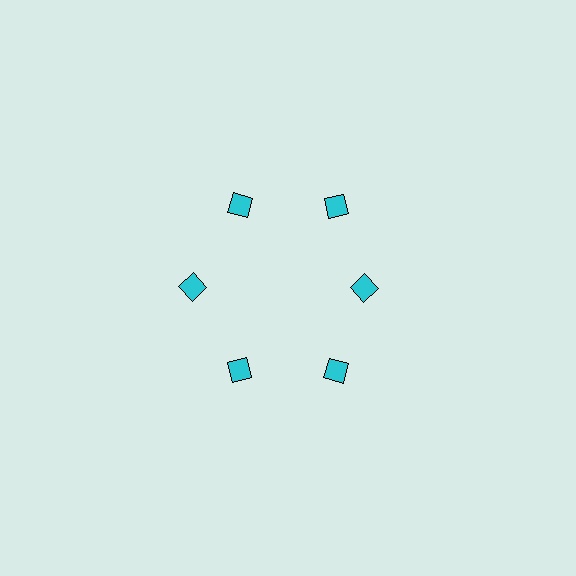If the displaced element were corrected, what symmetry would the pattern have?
It would have 6-fold rotational symmetry — the pattern would map onto itself every 60 degrees.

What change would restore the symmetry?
The symmetry would be restored by moving it outward, back onto the ring so that all 6 diamonds sit at equal angles and equal distance from the center.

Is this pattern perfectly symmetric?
No. The 6 cyan diamonds are arranged in a ring, but one element near the 3 o'clock position is pulled inward toward the center, breaking the 6-fold rotational symmetry.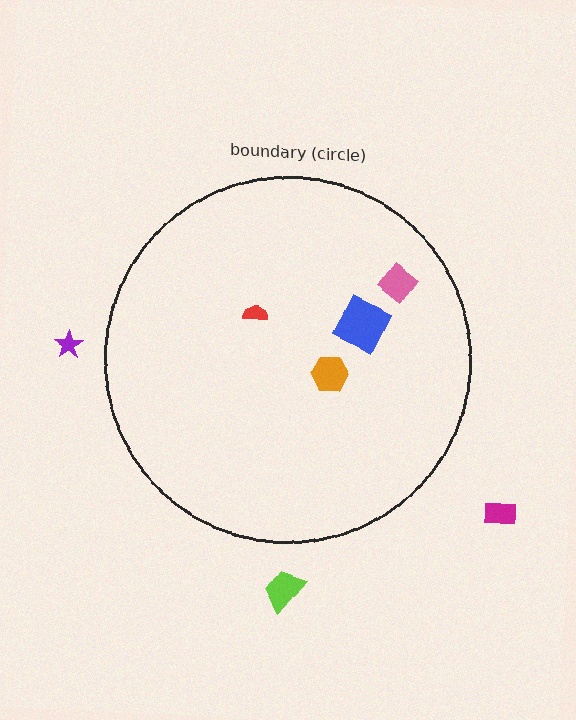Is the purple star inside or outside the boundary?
Outside.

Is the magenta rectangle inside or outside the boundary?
Outside.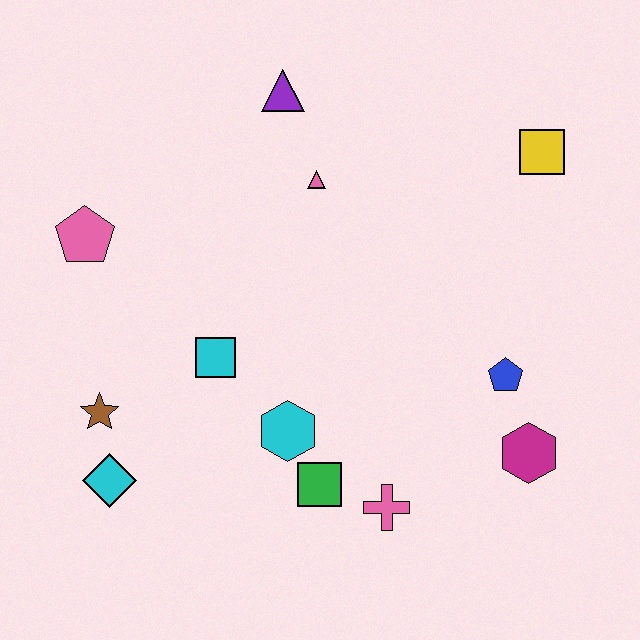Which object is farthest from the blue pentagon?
The pink pentagon is farthest from the blue pentagon.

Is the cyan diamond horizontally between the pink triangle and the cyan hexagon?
No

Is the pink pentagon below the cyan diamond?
No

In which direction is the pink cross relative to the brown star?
The pink cross is to the right of the brown star.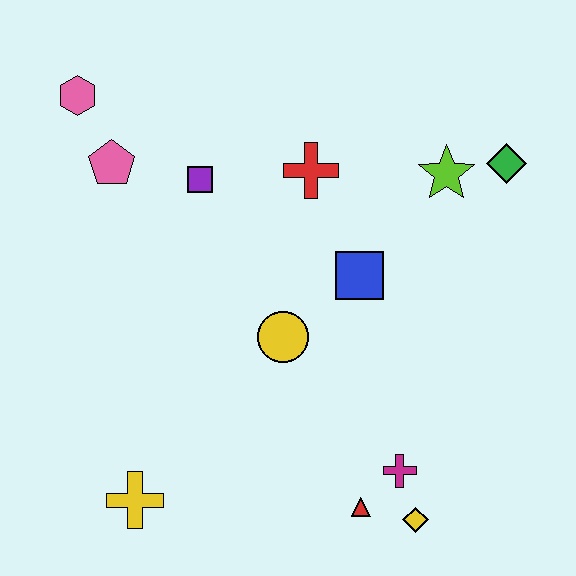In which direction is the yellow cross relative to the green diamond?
The yellow cross is to the left of the green diamond.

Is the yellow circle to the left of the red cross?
Yes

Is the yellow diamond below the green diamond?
Yes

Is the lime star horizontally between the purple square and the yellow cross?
No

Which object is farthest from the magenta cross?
The pink hexagon is farthest from the magenta cross.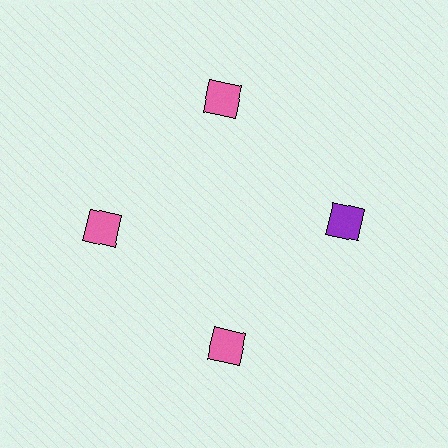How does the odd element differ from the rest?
It has a different color: purple instead of pink.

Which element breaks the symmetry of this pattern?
The purple diamond at roughly the 3 o'clock position breaks the symmetry. All other shapes are pink diamonds.